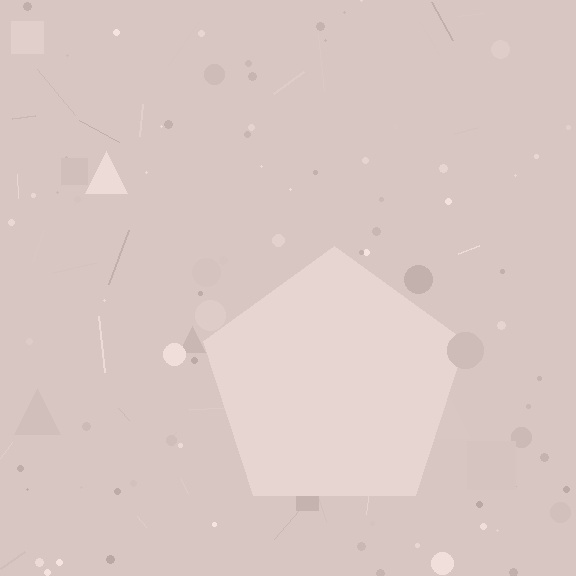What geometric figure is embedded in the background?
A pentagon is embedded in the background.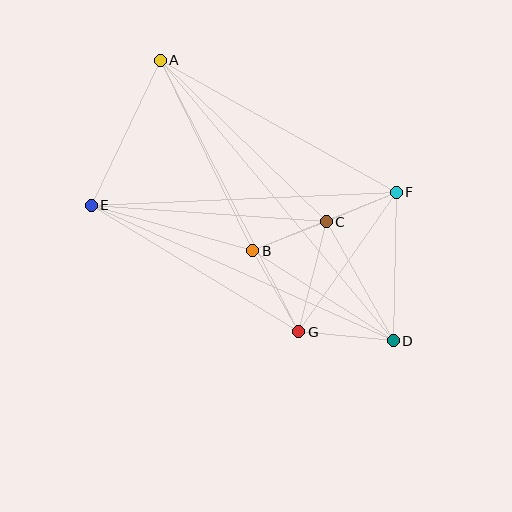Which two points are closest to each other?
Points C and F are closest to each other.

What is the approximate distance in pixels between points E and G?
The distance between E and G is approximately 243 pixels.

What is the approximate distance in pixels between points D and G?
The distance between D and G is approximately 95 pixels.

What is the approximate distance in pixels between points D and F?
The distance between D and F is approximately 148 pixels.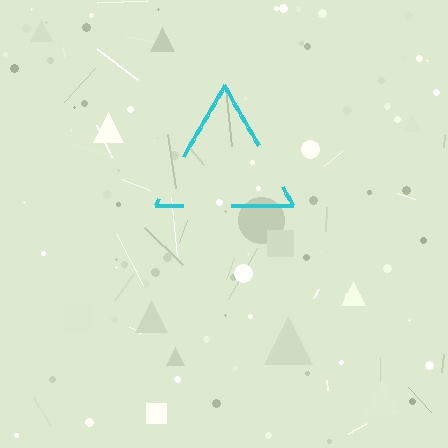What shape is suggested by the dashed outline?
The dashed outline suggests a triangle.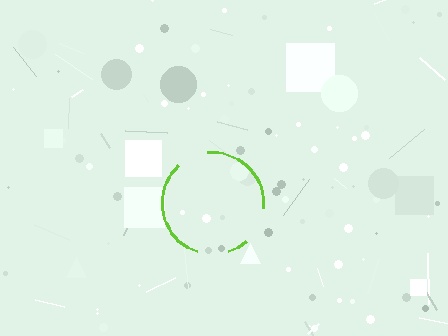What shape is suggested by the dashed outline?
The dashed outline suggests a circle.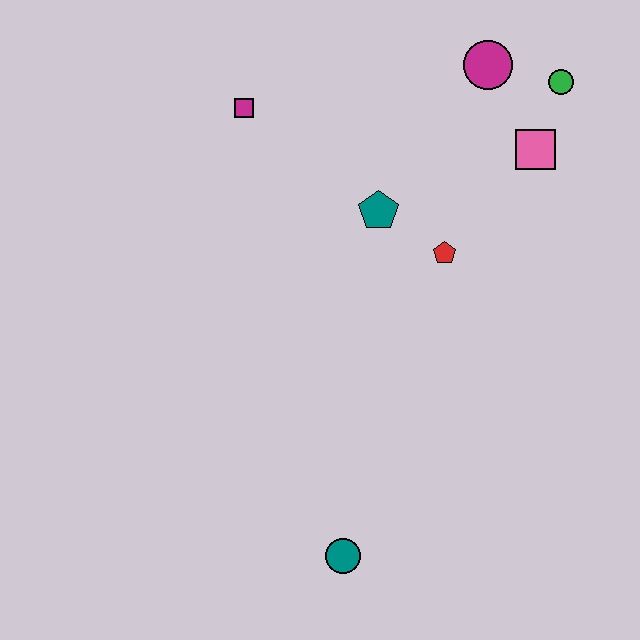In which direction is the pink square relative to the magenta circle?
The pink square is below the magenta circle.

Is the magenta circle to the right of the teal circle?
Yes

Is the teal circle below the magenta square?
Yes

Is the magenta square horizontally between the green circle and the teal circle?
No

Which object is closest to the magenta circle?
The green circle is closest to the magenta circle.